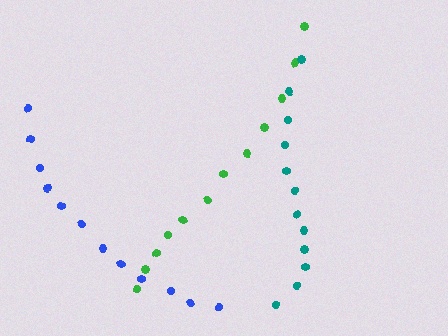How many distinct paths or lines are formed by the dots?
There are 3 distinct paths.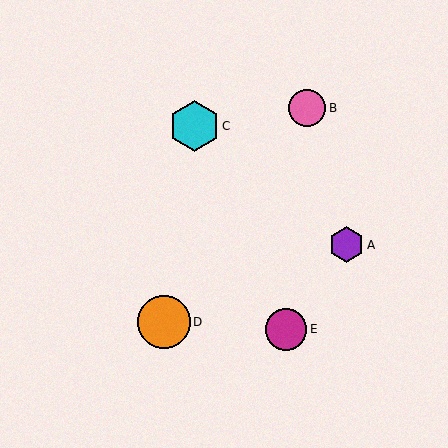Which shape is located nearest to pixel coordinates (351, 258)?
The purple hexagon (labeled A) at (346, 245) is nearest to that location.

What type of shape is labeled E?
Shape E is a magenta circle.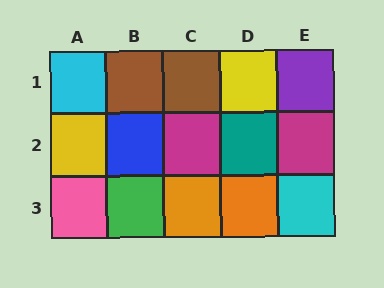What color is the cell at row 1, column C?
Brown.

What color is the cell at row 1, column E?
Purple.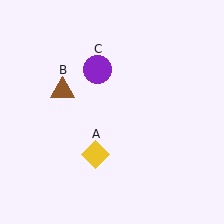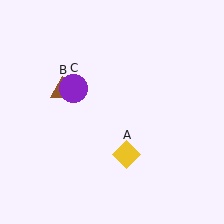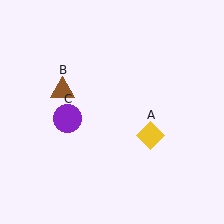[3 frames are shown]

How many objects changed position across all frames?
2 objects changed position: yellow diamond (object A), purple circle (object C).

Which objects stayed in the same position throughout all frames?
Brown triangle (object B) remained stationary.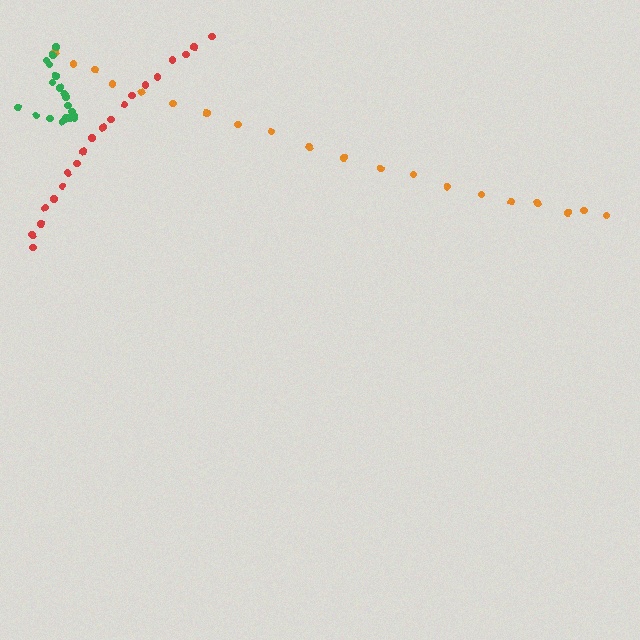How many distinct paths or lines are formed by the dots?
There are 3 distinct paths.